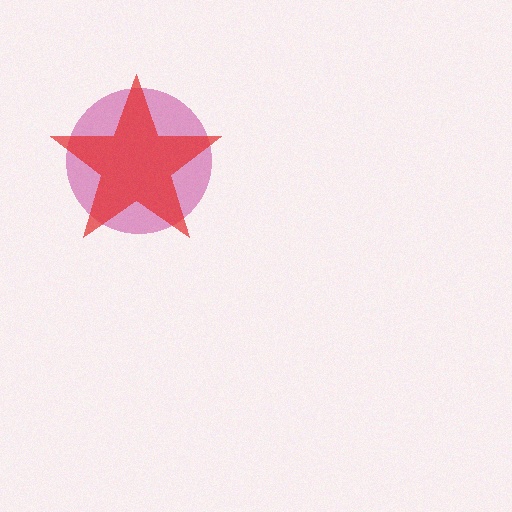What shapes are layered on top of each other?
The layered shapes are: a magenta circle, a red star.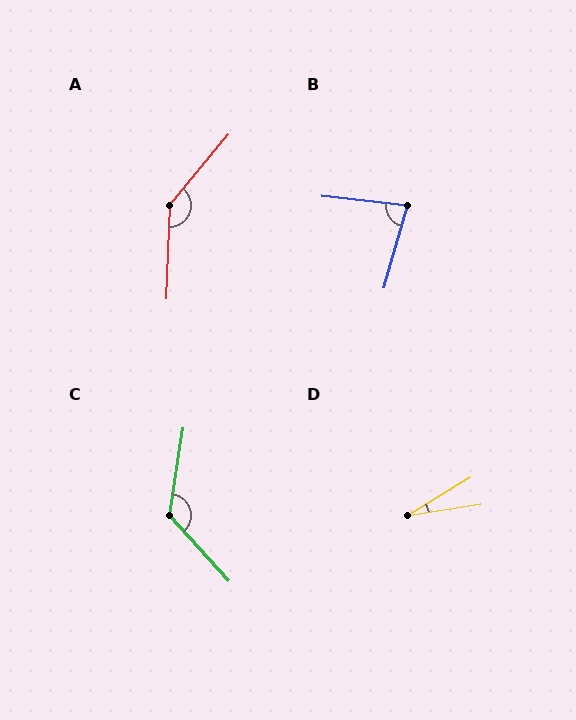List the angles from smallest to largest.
D (22°), B (81°), C (129°), A (142°).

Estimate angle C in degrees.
Approximately 129 degrees.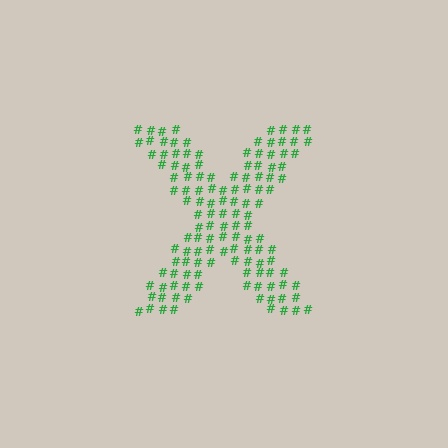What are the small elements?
The small elements are hash symbols.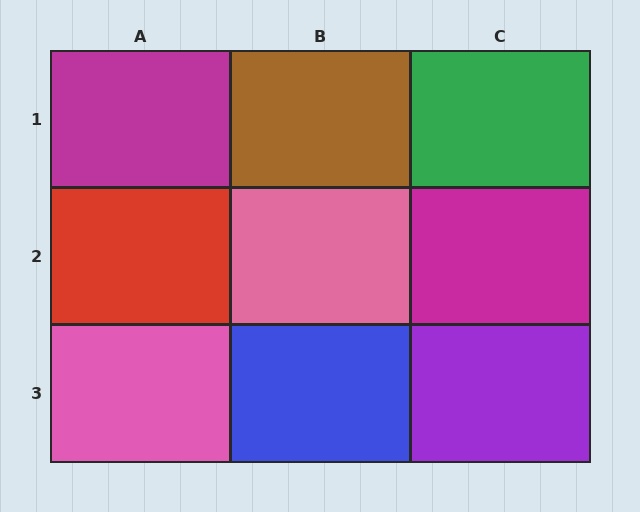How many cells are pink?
2 cells are pink.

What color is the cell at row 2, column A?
Red.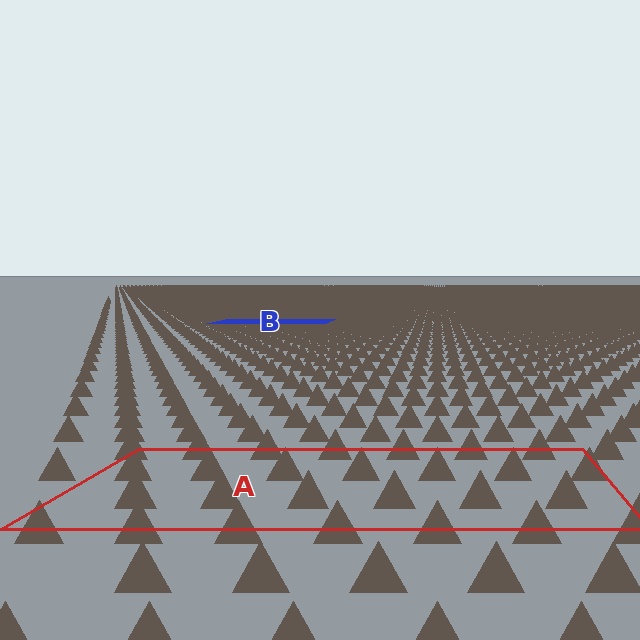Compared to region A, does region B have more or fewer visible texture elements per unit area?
Region B has more texture elements per unit area — they are packed more densely because it is farther away.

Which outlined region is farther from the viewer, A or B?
Region B is farther from the viewer — the texture elements inside it appear smaller and more densely packed.